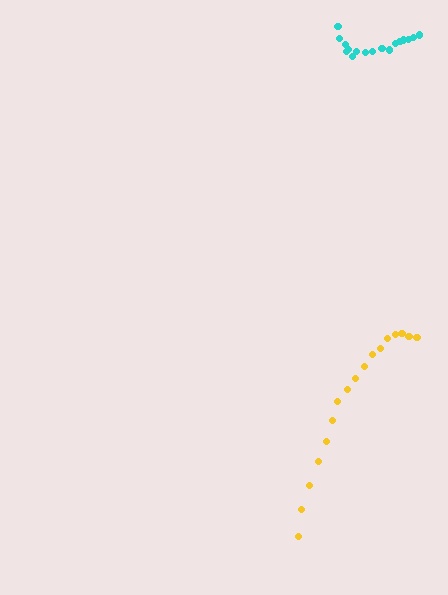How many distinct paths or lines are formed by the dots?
There are 2 distinct paths.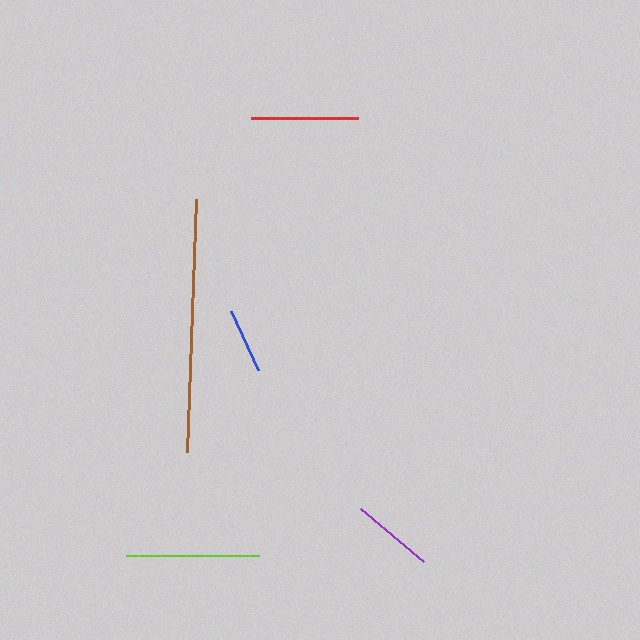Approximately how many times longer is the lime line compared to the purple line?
The lime line is approximately 1.6 times the length of the purple line.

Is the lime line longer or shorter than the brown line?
The brown line is longer than the lime line.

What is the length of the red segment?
The red segment is approximately 107 pixels long.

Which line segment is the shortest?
The blue line is the shortest at approximately 65 pixels.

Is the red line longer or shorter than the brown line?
The brown line is longer than the red line.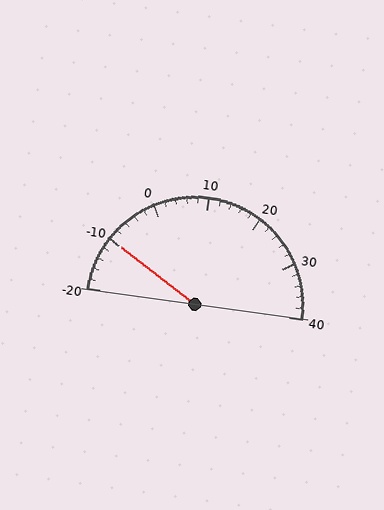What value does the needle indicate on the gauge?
The needle indicates approximately -10.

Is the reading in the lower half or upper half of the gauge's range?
The reading is in the lower half of the range (-20 to 40).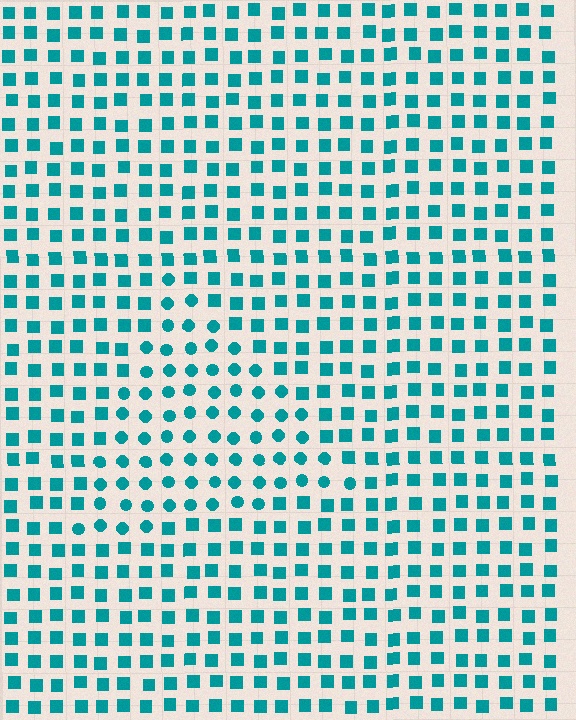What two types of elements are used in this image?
The image uses circles inside the triangle region and squares outside it.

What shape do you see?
I see a triangle.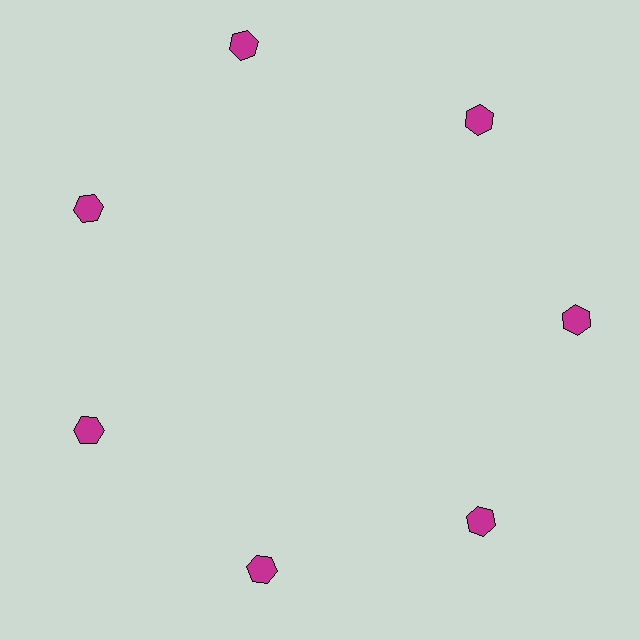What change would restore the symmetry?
The symmetry would be restored by moving it inward, back onto the ring so that all 7 hexagons sit at equal angles and equal distance from the center.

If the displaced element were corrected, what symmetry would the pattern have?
It would have 7-fold rotational symmetry — the pattern would map onto itself every 51 degrees.